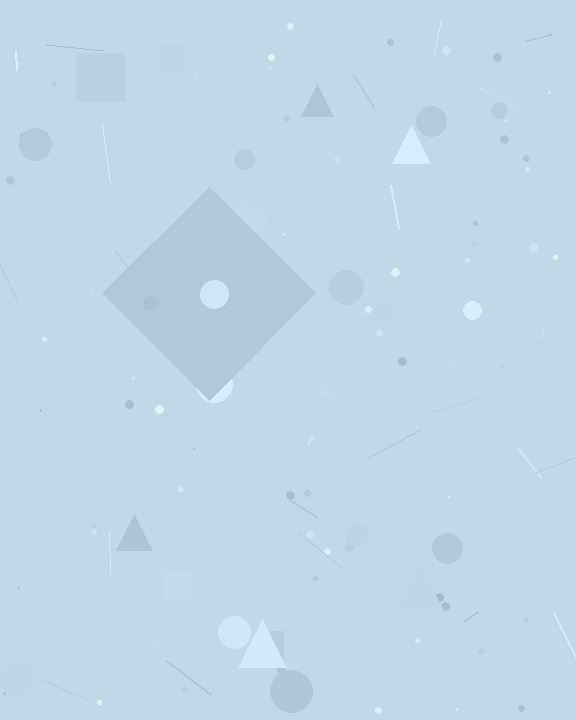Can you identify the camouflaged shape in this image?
The camouflaged shape is a diamond.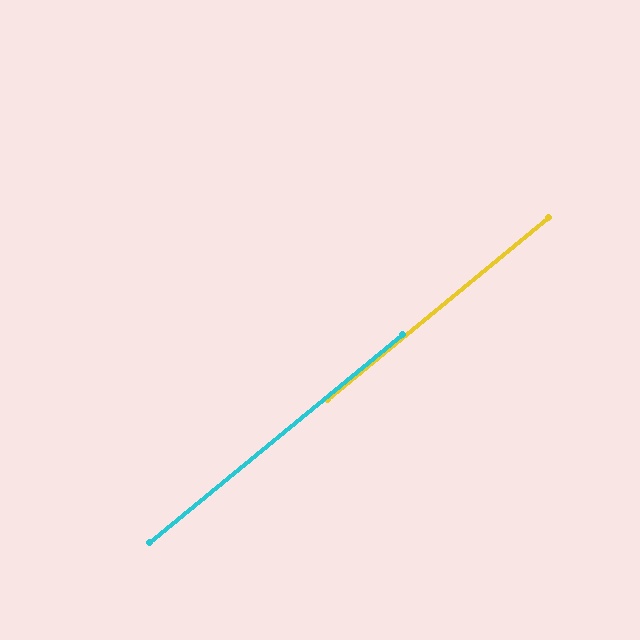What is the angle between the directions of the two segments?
Approximately 0 degrees.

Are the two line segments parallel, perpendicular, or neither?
Parallel — their directions differ by only 0.2°.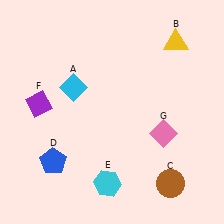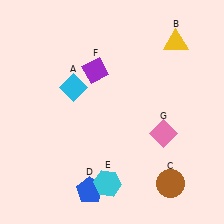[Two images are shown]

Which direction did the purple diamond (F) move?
The purple diamond (F) moved right.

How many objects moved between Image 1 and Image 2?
2 objects moved between the two images.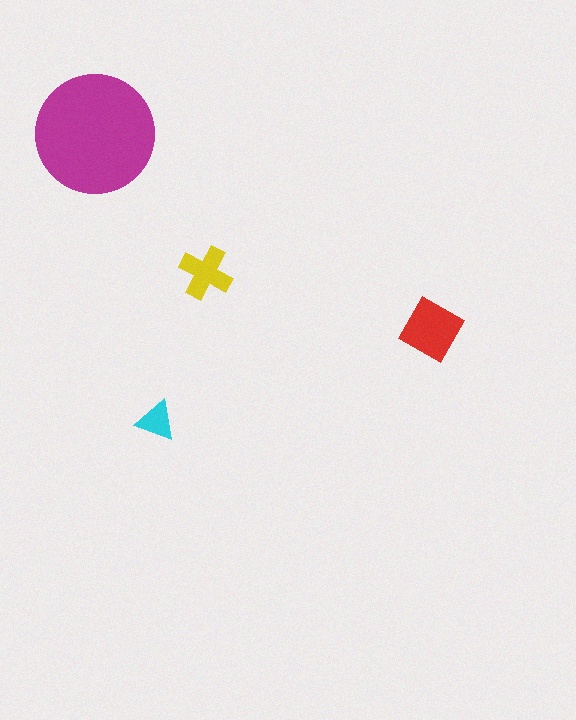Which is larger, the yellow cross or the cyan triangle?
The yellow cross.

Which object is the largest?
The magenta circle.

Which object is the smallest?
The cyan triangle.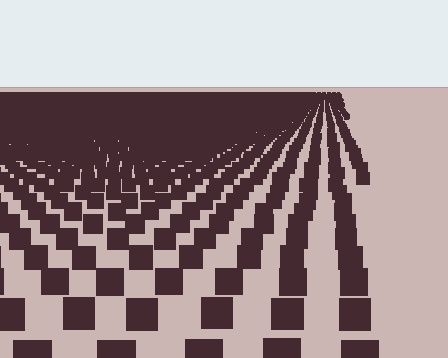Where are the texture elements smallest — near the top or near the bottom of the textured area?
Near the top.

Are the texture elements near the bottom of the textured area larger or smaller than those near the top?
Larger. Near the bottom, elements are closer to the viewer and appear at a bigger on-screen size.